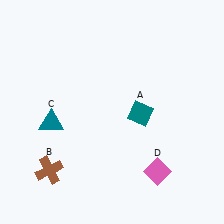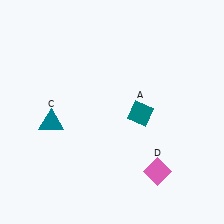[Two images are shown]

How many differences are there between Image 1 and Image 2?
There is 1 difference between the two images.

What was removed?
The brown cross (B) was removed in Image 2.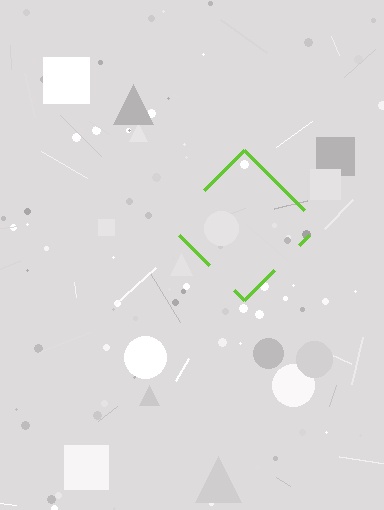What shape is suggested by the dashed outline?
The dashed outline suggests a diamond.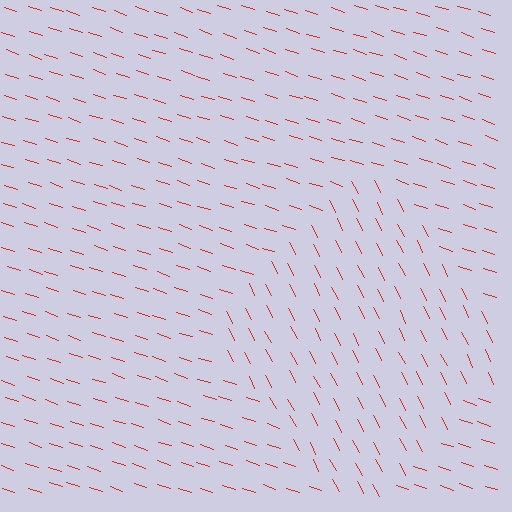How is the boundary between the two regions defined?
The boundary is defined purely by a change in line orientation (approximately 45 degrees difference). All lines are the same color and thickness.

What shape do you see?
I see a diamond.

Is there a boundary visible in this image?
Yes, there is a texture boundary formed by a change in line orientation.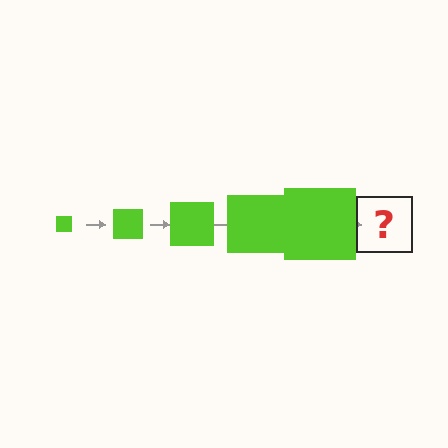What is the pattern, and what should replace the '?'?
The pattern is that the square gets progressively larger each step. The '?' should be a lime square, larger than the previous one.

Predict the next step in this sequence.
The next step is a lime square, larger than the previous one.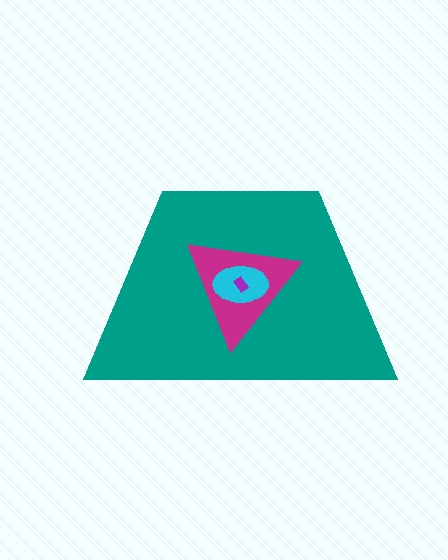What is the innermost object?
The purple rectangle.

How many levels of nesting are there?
4.